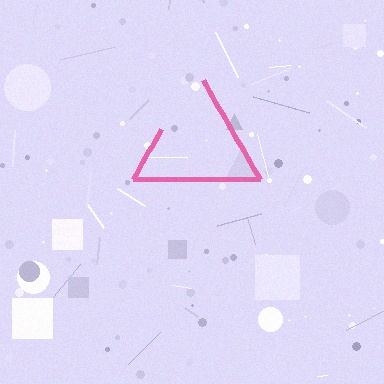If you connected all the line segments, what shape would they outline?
They would outline a triangle.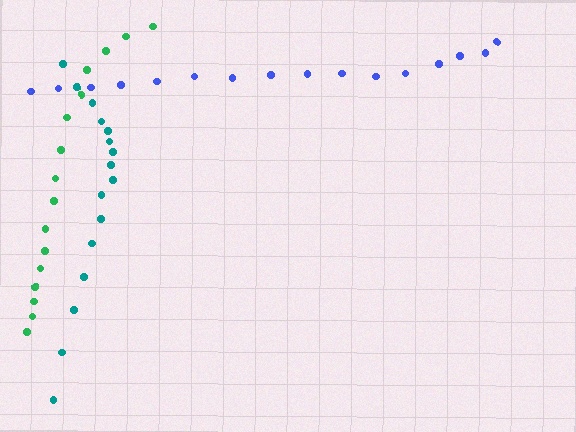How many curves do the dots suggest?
There are 3 distinct paths.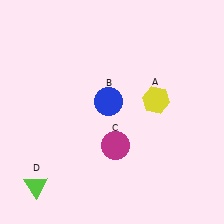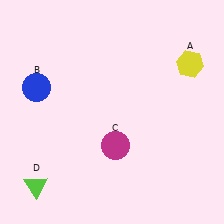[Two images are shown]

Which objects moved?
The objects that moved are: the yellow hexagon (A), the blue circle (B).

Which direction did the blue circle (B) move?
The blue circle (B) moved left.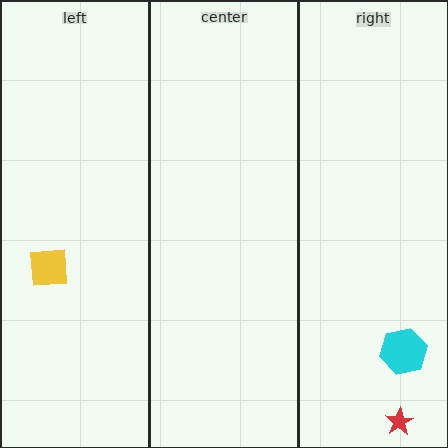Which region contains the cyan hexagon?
The right region.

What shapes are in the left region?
The yellow square.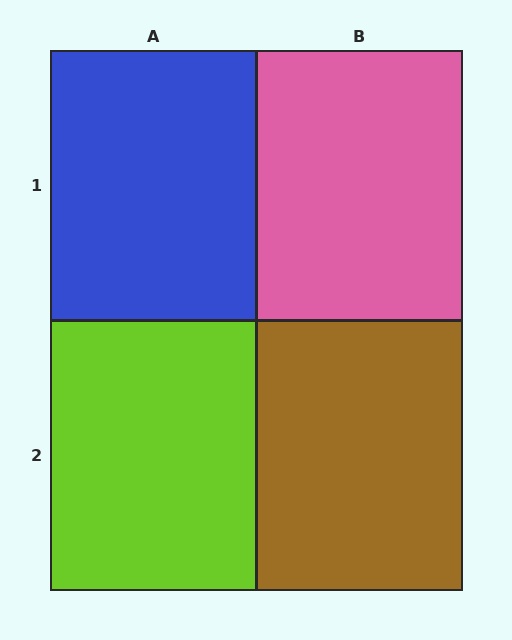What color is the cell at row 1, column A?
Blue.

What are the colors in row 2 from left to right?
Lime, brown.